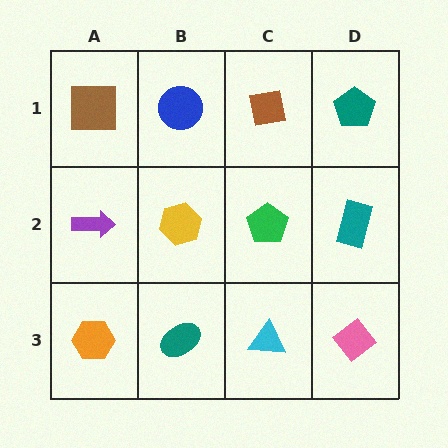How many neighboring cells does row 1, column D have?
2.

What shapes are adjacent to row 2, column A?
A brown square (row 1, column A), an orange hexagon (row 3, column A), a yellow hexagon (row 2, column B).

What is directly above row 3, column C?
A green pentagon.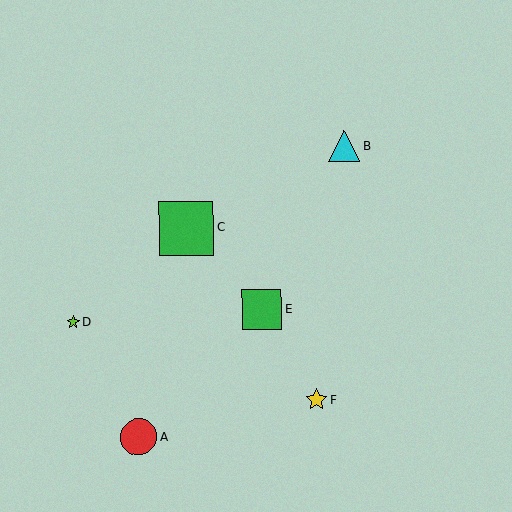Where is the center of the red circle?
The center of the red circle is at (139, 437).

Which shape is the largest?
The green square (labeled C) is the largest.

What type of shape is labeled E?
Shape E is a green square.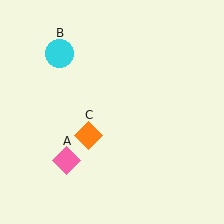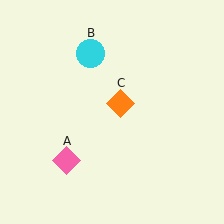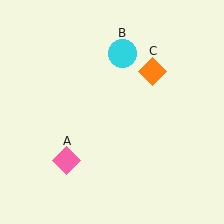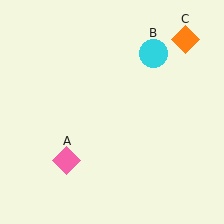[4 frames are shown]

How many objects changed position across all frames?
2 objects changed position: cyan circle (object B), orange diamond (object C).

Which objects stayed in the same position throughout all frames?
Pink diamond (object A) remained stationary.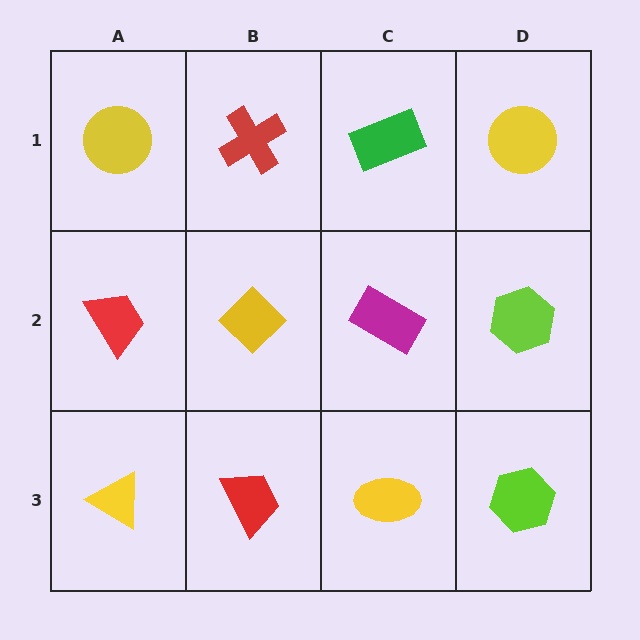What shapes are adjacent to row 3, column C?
A magenta rectangle (row 2, column C), a red trapezoid (row 3, column B), a lime hexagon (row 3, column D).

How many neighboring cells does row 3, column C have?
3.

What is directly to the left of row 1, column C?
A red cross.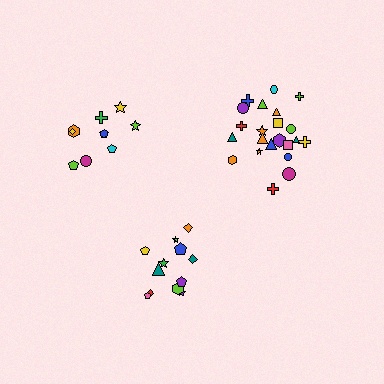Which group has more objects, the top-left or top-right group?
The top-right group.